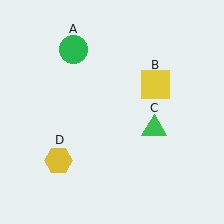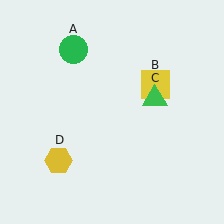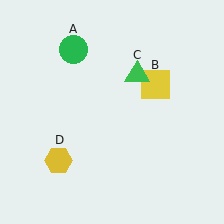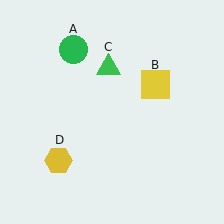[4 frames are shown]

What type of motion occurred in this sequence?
The green triangle (object C) rotated counterclockwise around the center of the scene.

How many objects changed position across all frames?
1 object changed position: green triangle (object C).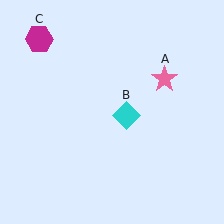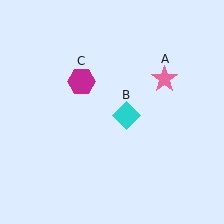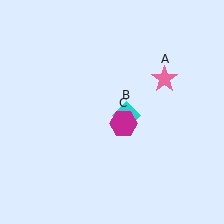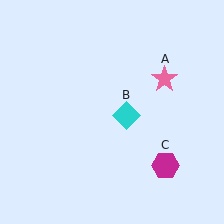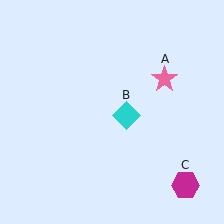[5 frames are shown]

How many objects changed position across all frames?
1 object changed position: magenta hexagon (object C).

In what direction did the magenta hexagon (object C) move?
The magenta hexagon (object C) moved down and to the right.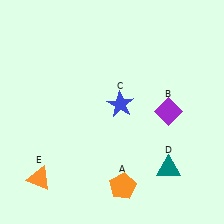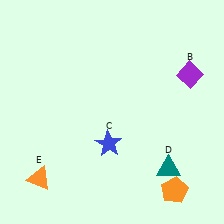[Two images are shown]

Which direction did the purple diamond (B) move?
The purple diamond (B) moved up.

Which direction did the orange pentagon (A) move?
The orange pentagon (A) moved right.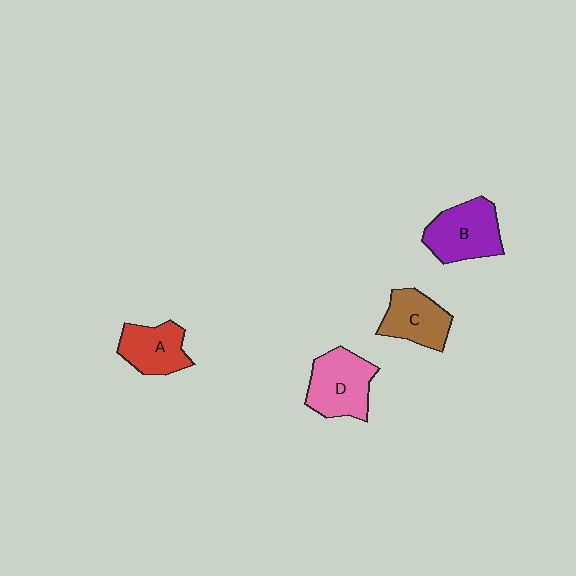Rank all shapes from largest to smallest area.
From largest to smallest: D (pink), B (purple), C (brown), A (red).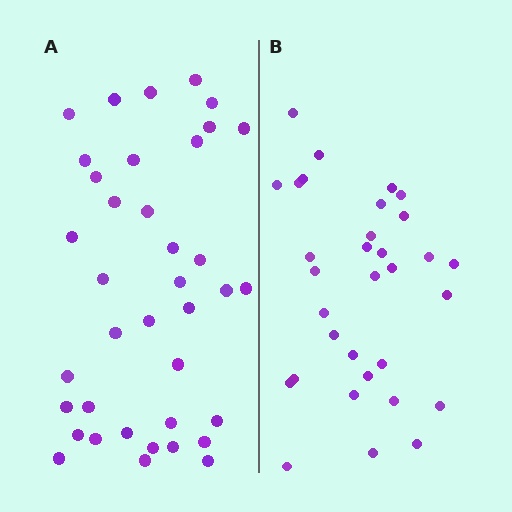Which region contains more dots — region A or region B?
Region A (the left region) has more dots.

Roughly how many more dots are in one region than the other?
Region A has about 6 more dots than region B.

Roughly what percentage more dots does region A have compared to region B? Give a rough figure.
About 20% more.